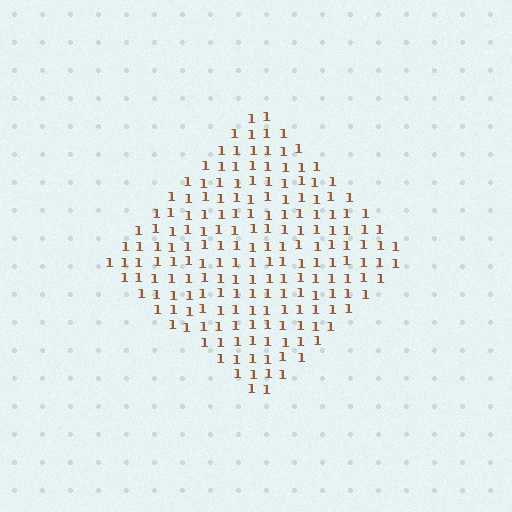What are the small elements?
The small elements are digit 1's.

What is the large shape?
The large shape is a diamond.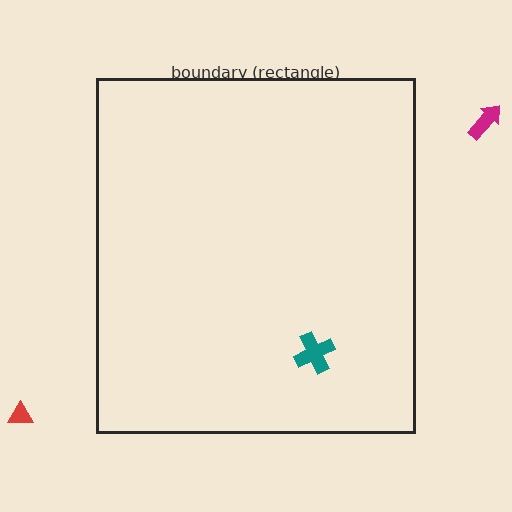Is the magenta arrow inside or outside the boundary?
Outside.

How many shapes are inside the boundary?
1 inside, 2 outside.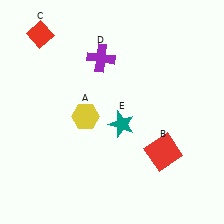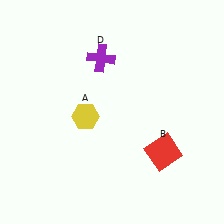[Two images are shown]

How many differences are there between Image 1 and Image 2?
There are 2 differences between the two images.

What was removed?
The teal star (E), the red diamond (C) were removed in Image 2.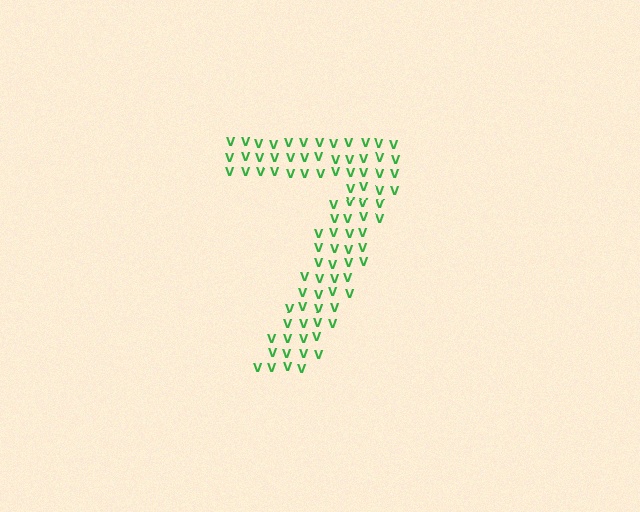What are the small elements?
The small elements are letter V's.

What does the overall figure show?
The overall figure shows the digit 7.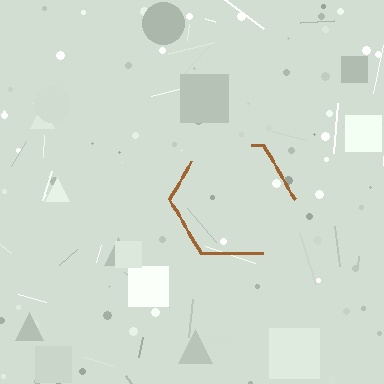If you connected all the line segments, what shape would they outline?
They would outline a hexagon.